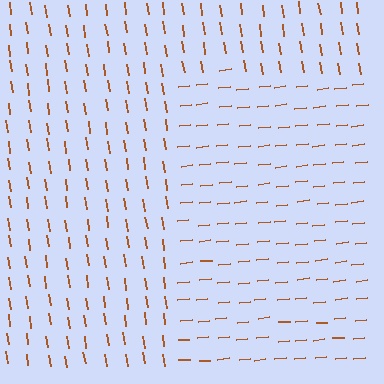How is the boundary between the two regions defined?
The boundary is defined purely by a change in line orientation (approximately 87 degrees difference). All lines are the same color and thickness.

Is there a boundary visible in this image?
Yes, there is a texture boundary formed by a change in line orientation.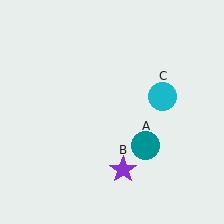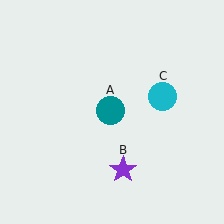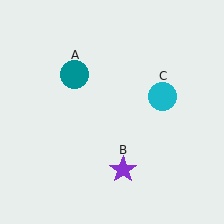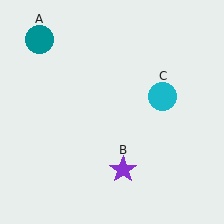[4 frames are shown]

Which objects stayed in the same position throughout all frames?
Purple star (object B) and cyan circle (object C) remained stationary.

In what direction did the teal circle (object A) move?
The teal circle (object A) moved up and to the left.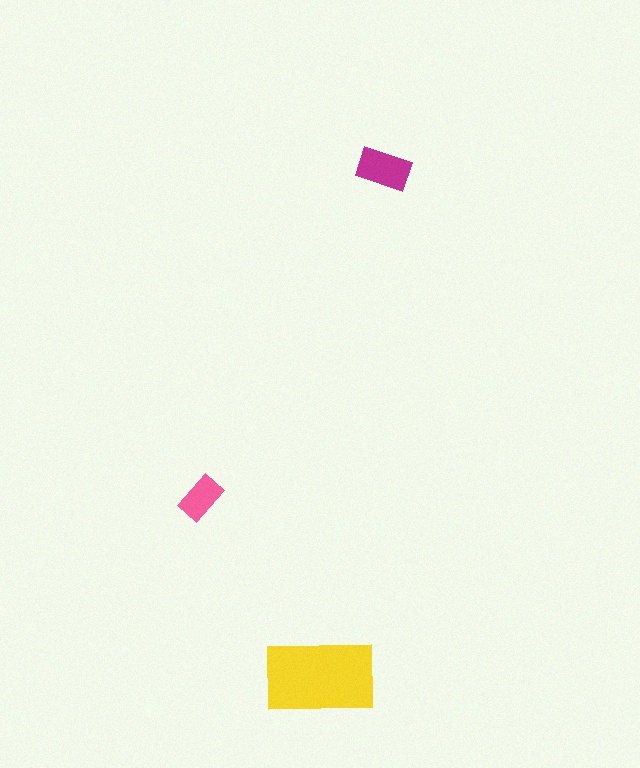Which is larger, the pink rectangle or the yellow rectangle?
The yellow one.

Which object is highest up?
The magenta rectangle is topmost.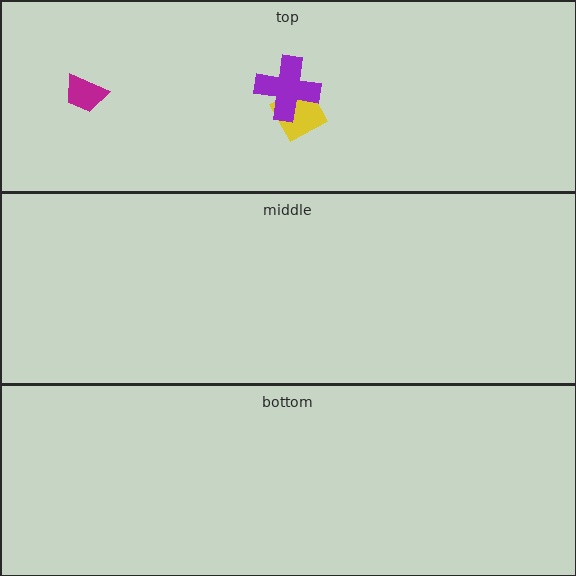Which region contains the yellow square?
The top region.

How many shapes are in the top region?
3.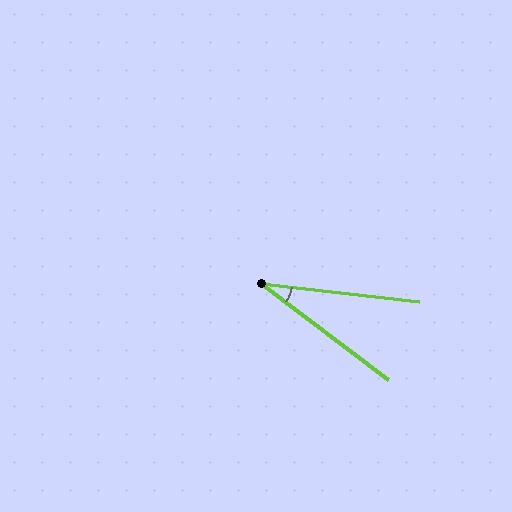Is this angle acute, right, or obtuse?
It is acute.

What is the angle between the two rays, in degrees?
Approximately 31 degrees.